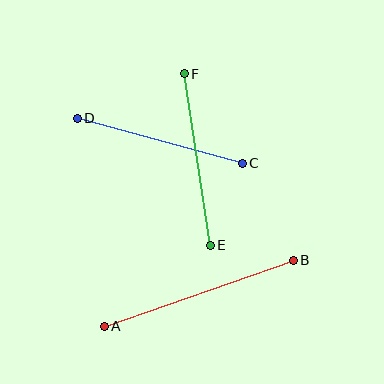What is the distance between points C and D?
The distance is approximately 171 pixels.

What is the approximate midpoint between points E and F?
The midpoint is at approximately (197, 160) pixels.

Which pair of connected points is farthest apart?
Points A and B are farthest apart.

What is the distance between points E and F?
The distance is approximately 173 pixels.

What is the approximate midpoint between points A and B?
The midpoint is at approximately (199, 293) pixels.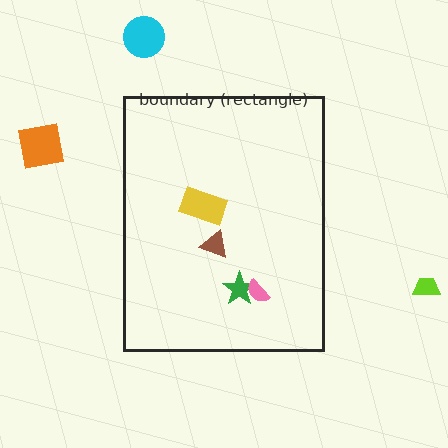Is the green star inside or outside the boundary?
Inside.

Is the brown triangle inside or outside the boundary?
Inside.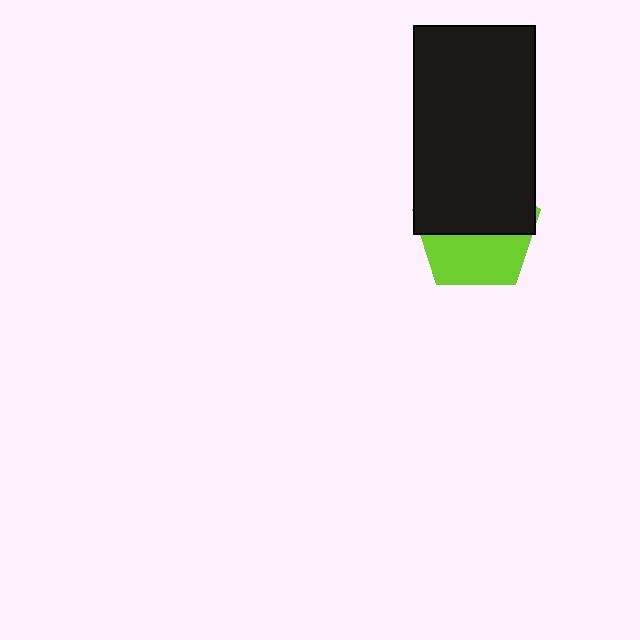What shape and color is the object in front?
The object in front is a black rectangle.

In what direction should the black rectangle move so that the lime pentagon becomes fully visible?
The black rectangle should move up. That is the shortest direction to clear the overlap and leave the lime pentagon fully visible.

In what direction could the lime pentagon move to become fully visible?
The lime pentagon could move down. That would shift it out from behind the black rectangle entirely.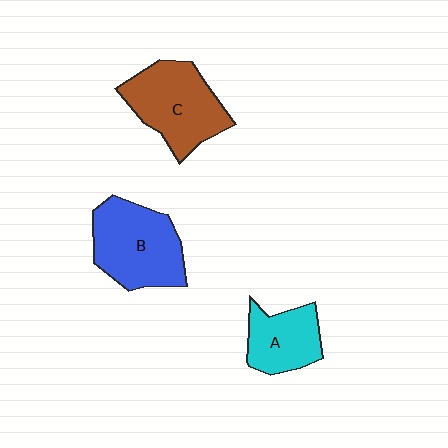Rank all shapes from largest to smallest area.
From largest to smallest: B (blue), C (brown), A (cyan).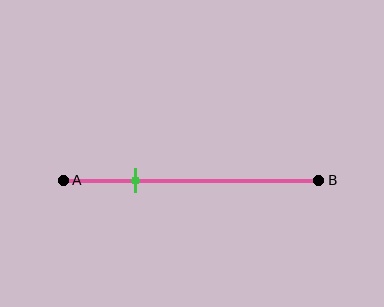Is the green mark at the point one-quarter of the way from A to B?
No, the mark is at about 30% from A, not at the 25% one-quarter point.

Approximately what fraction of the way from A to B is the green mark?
The green mark is approximately 30% of the way from A to B.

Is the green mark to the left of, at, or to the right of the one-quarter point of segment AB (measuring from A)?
The green mark is to the right of the one-quarter point of segment AB.